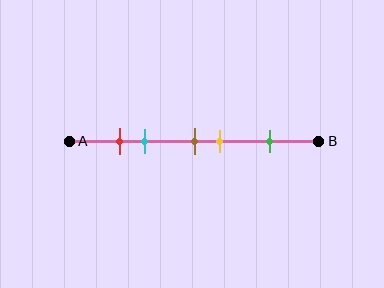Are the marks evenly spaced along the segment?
No, the marks are not evenly spaced.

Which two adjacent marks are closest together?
The red and cyan marks are the closest adjacent pair.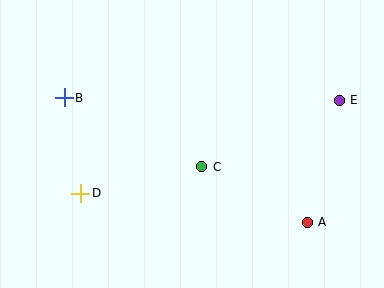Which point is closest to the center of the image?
Point C at (202, 167) is closest to the center.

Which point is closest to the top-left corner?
Point B is closest to the top-left corner.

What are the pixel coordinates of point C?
Point C is at (202, 167).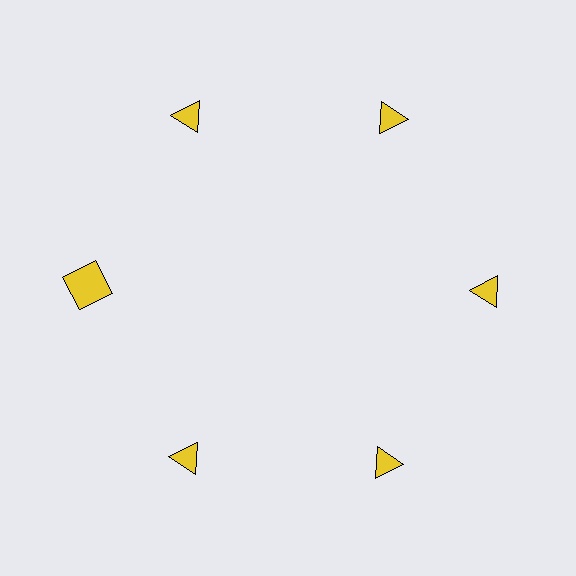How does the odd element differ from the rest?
It has a different shape: square instead of triangle.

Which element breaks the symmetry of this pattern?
The yellow square at roughly the 9 o'clock position breaks the symmetry. All other shapes are yellow triangles.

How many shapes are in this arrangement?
There are 6 shapes arranged in a ring pattern.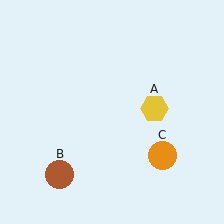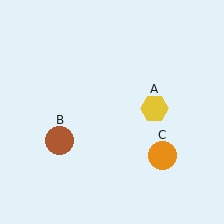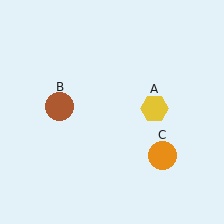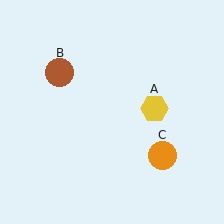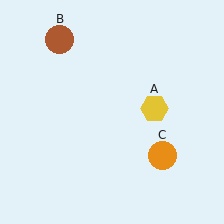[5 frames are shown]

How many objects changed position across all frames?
1 object changed position: brown circle (object B).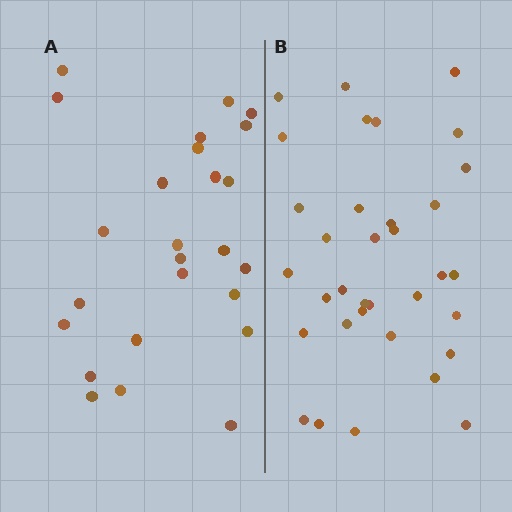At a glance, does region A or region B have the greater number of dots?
Region B (the right region) has more dots.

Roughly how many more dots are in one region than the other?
Region B has roughly 8 or so more dots than region A.